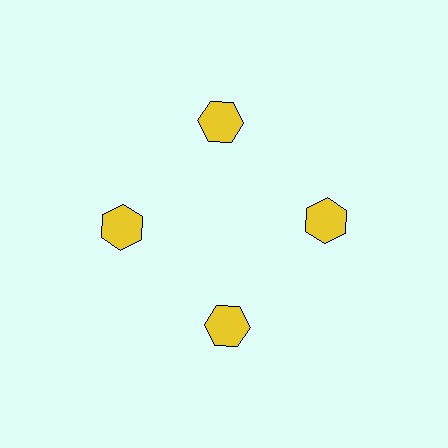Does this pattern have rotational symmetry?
Yes, this pattern has 4-fold rotational symmetry. It looks the same after rotating 90 degrees around the center.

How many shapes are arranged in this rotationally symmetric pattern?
There are 4 shapes, arranged in 4 groups of 1.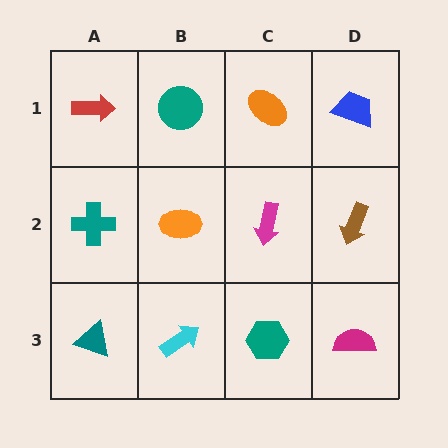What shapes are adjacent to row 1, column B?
An orange ellipse (row 2, column B), a red arrow (row 1, column A), an orange ellipse (row 1, column C).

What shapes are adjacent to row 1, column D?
A brown arrow (row 2, column D), an orange ellipse (row 1, column C).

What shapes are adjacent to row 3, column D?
A brown arrow (row 2, column D), a teal hexagon (row 3, column C).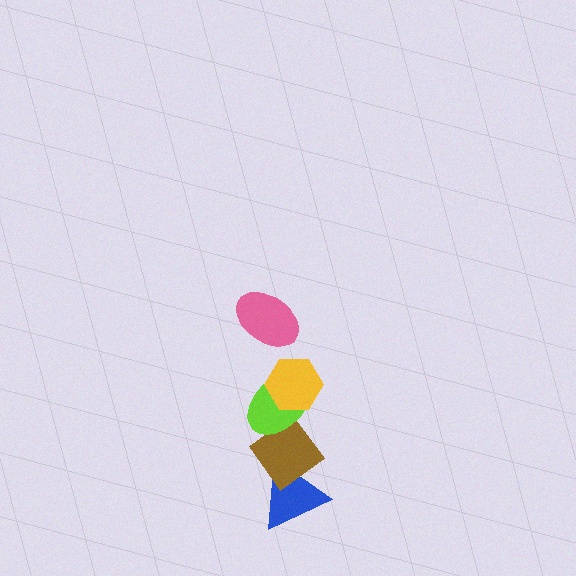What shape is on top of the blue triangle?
The brown diamond is on top of the blue triangle.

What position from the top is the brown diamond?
The brown diamond is 4th from the top.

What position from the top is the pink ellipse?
The pink ellipse is 1st from the top.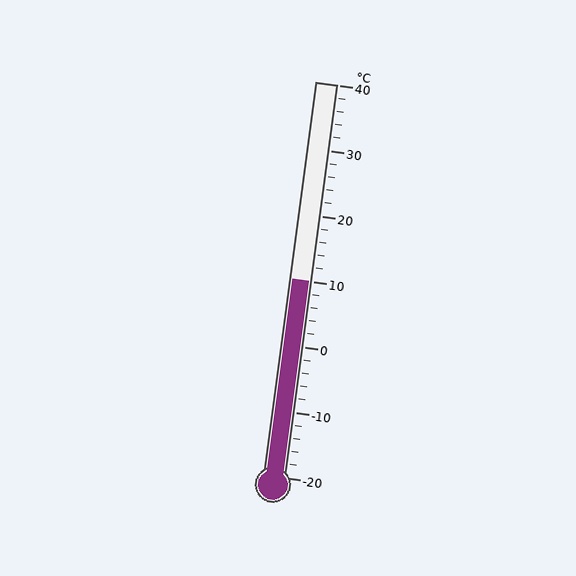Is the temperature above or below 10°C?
The temperature is at 10°C.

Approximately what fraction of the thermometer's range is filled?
The thermometer is filled to approximately 50% of its range.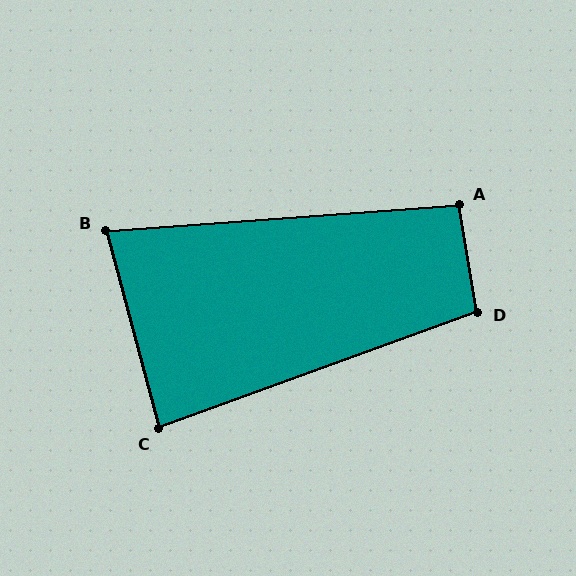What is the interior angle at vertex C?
Approximately 85 degrees (approximately right).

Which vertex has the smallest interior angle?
B, at approximately 79 degrees.